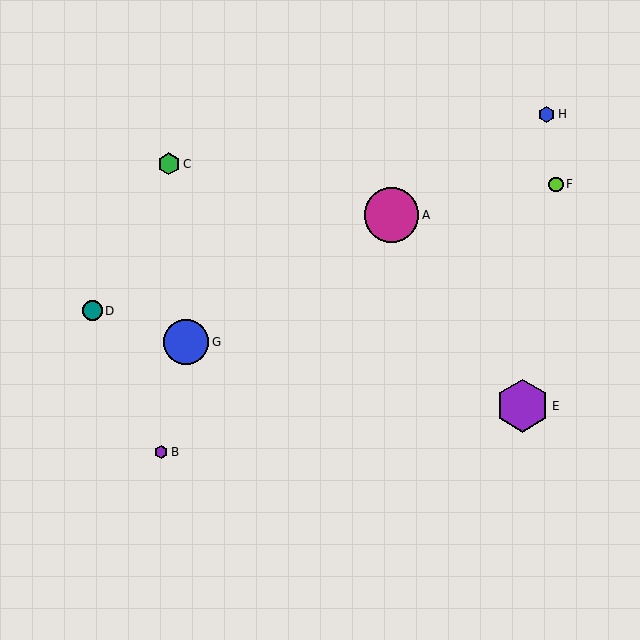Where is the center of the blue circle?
The center of the blue circle is at (186, 342).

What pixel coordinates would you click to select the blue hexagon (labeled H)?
Click at (547, 114) to select the blue hexagon H.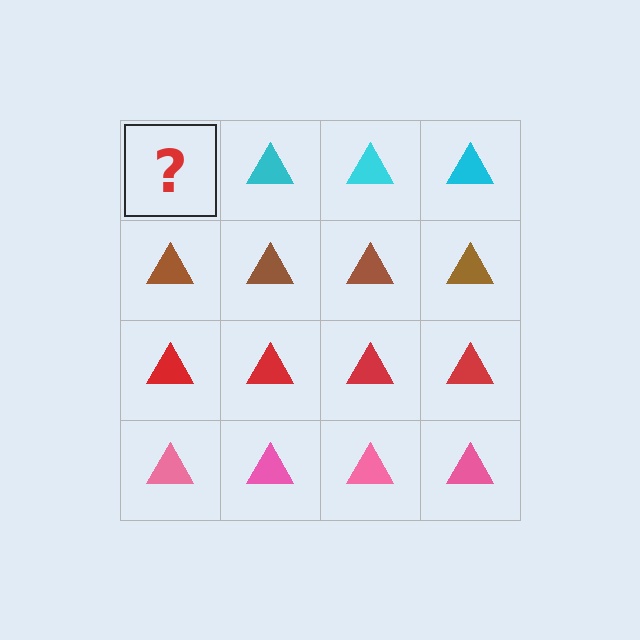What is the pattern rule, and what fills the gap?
The rule is that each row has a consistent color. The gap should be filled with a cyan triangle.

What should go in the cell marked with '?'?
The missing cell should contain a cyan triangle.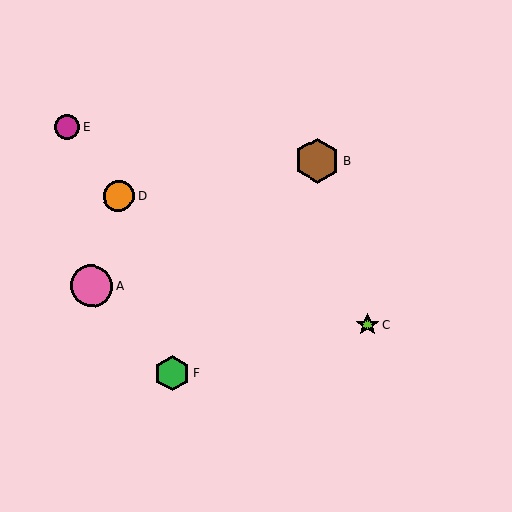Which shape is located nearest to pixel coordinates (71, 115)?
The magenta circle (labeled E) at (68, 127) is nearest to that location.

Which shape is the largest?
The brown hexagon (labeled B) is the largest.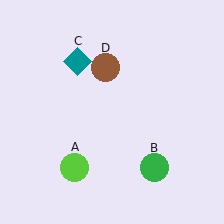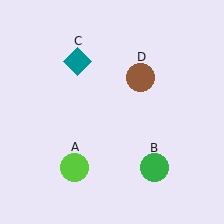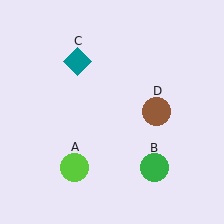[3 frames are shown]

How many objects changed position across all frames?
1 object changed position: brown circle (object D).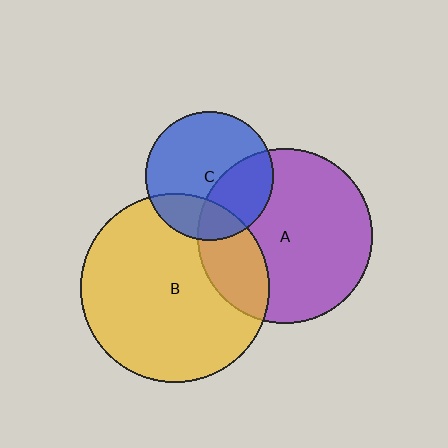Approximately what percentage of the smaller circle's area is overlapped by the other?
Approximately 25%.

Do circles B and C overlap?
Yes.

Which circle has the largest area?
Circle B (yellow).